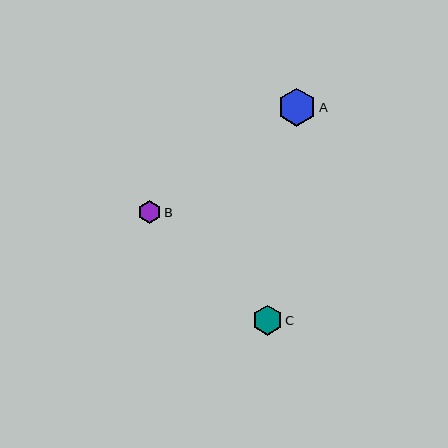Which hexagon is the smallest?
Hexagon B is the smallest with a size of approximately 23 pixels.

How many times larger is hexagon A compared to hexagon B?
Hexagon A is approximately 1.7 times the size of hexagon B.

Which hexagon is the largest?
Hexagon A is the largest with a size of approximately 38 pixels.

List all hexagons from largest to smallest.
From largest to smallest: A, C, B.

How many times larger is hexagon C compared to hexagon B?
Hexagon C is approximately 1.3 times the size of hexagon B.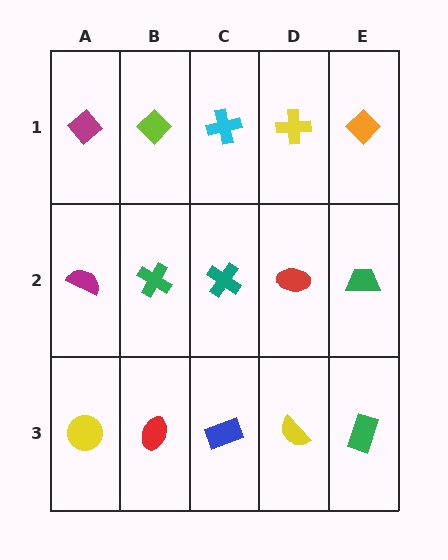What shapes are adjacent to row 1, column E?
A green trapezoid (row 2, column E), a yellow cross (row 1, column D).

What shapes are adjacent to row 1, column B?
A green cross (row 2, column B), a magenta diamond (row 1, column A), a cyan cross (row 1, column C).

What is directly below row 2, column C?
A blue rectangle.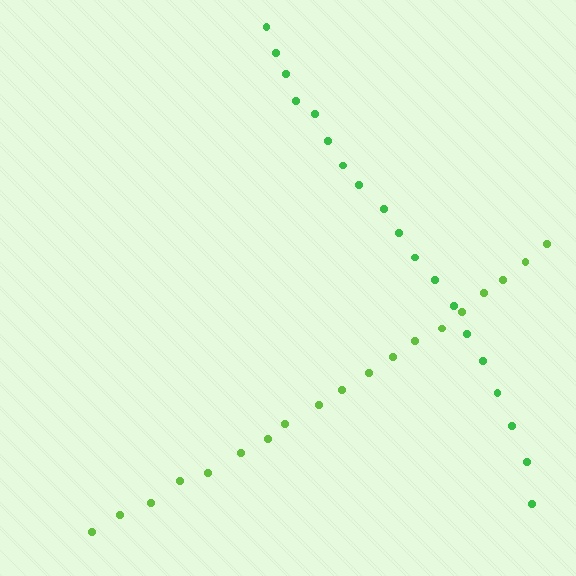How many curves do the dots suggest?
There are 2 distinct paths.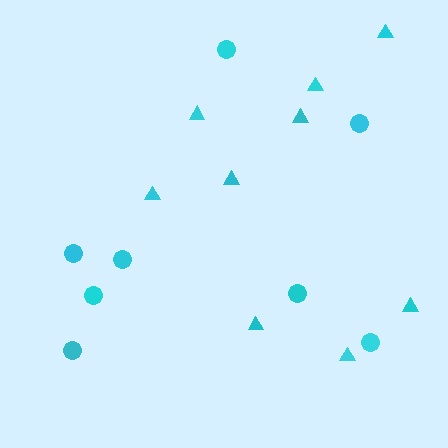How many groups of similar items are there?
There are 2 groups: one group of triangles (9) and one group of circles (8).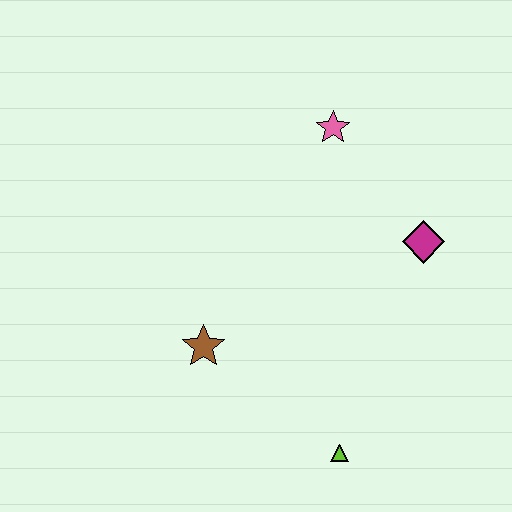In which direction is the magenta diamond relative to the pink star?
The magenta diamond is below the pink star.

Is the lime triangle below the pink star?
Yes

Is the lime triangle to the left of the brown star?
No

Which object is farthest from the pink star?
The lime triangle is farthest from the pink star.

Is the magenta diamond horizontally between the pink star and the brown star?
No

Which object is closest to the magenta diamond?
The pink star is closest to the magenta diamond.